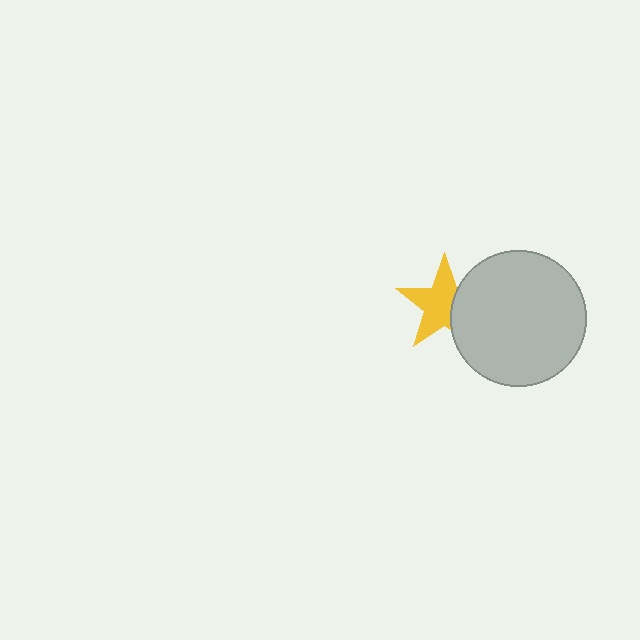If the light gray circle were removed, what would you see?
You would see the complete yellow star.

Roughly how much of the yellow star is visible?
Most of it is visible (roughly 65%).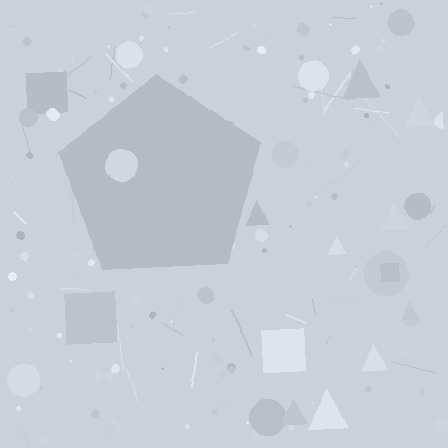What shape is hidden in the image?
A pentagon is hidden in the image.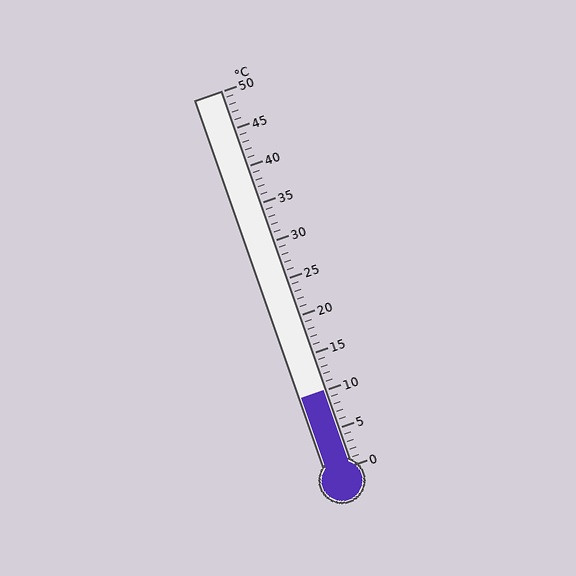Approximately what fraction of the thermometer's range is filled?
The thermometer is filled to approximately 20% of its range.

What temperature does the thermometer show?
The thermometer shows approximately 10°C.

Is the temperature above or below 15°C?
The temperature is below 15°C.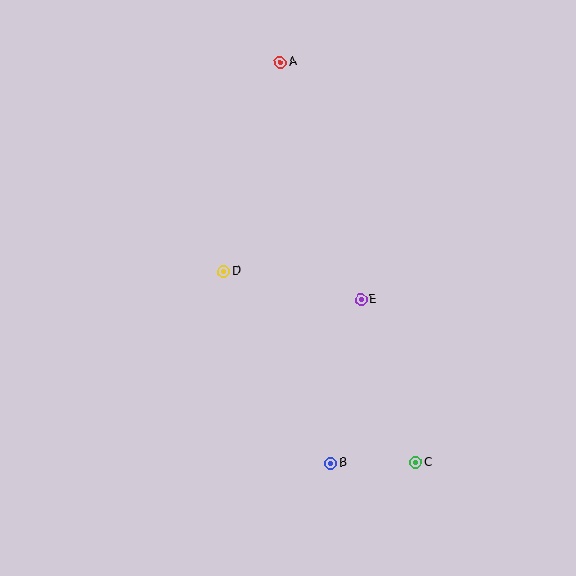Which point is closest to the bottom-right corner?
Point C is closest to the bottom-right corner.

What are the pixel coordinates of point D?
Point D is at (224, 272).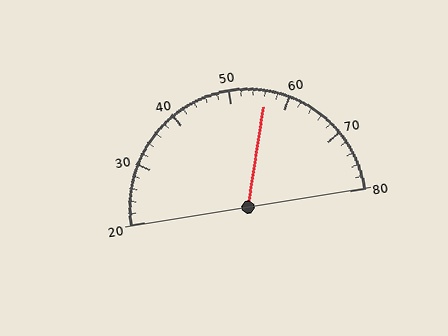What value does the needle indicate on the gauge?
The needle indicates approximately 56.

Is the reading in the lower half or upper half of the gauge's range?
The reading is in the upper half of the range (20 to 80).